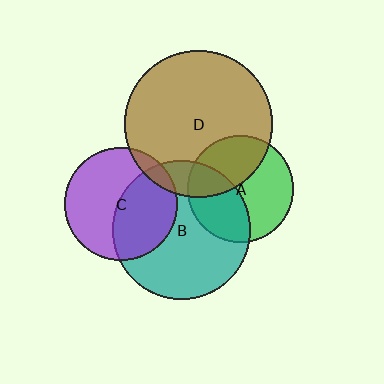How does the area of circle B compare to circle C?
Approximately 1.5 times.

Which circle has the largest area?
Circle D (brown).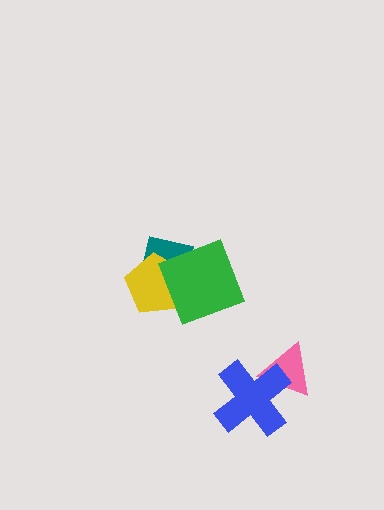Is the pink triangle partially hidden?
Yes, it is partially covered by another shape.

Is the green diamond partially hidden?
No, no other shape covers it.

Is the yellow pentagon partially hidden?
Yes, it is partially covered by another shape.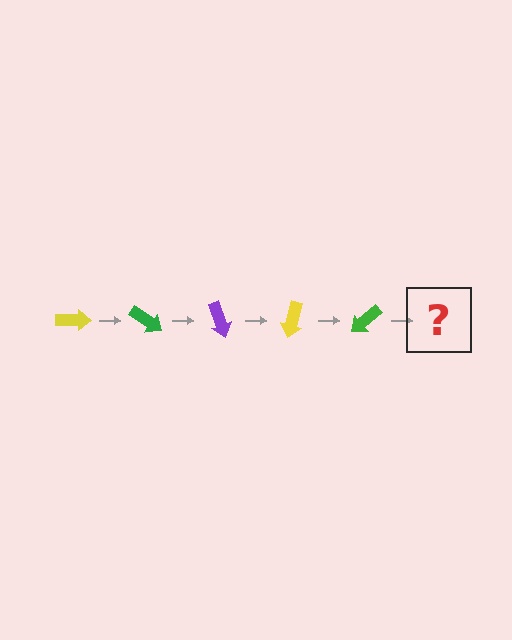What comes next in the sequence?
The next element should be a purple arrow, rotated 175 degrees from the start.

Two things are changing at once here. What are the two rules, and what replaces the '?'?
The two rules are that it rotates 35 degrees each step and the color cycles through yellow, green, and purple. The '?' should be a purple arrow, rotated 175 degrees from the start.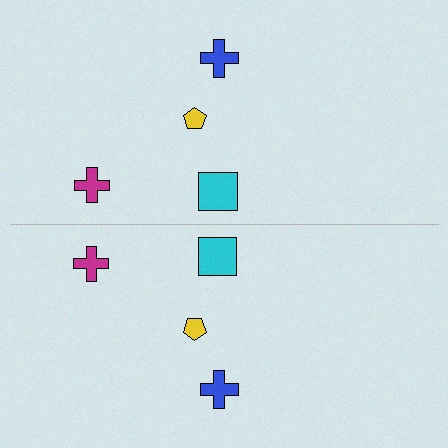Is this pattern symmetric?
Yes, this pattern has bilateral (reflection) symmetry.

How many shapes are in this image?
There are 8 shapes in this image.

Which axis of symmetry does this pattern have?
The pattern has a horizontal axis of symmetry running through the center of the image.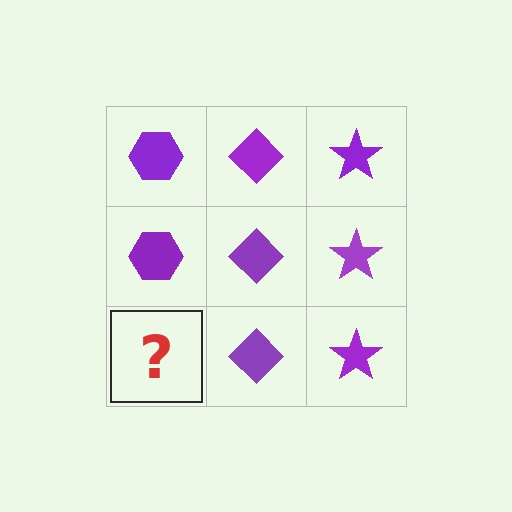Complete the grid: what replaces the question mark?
The question mark should be replaced with a purple hexagon.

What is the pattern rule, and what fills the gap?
The rule is that each column has a consistent shape. The gap should be filled with a purple hexagon.